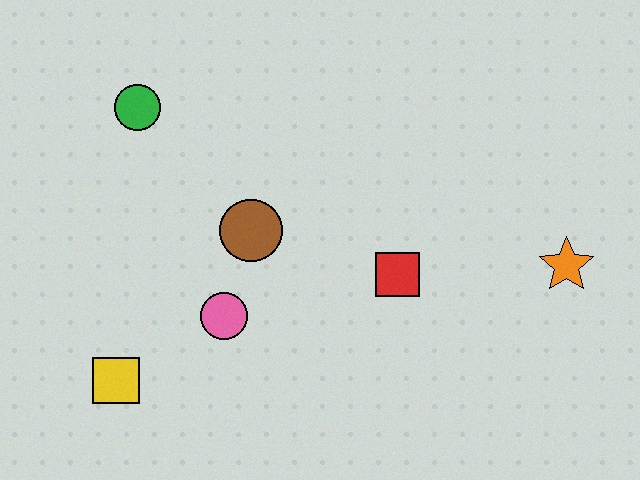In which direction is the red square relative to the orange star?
The red square is to the left of the orange star.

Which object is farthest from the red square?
The green circle is farthest from the red square.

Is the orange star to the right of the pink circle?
Yes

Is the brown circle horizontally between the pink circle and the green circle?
No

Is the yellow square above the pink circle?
No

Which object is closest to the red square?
The brown circle is closest to the red square.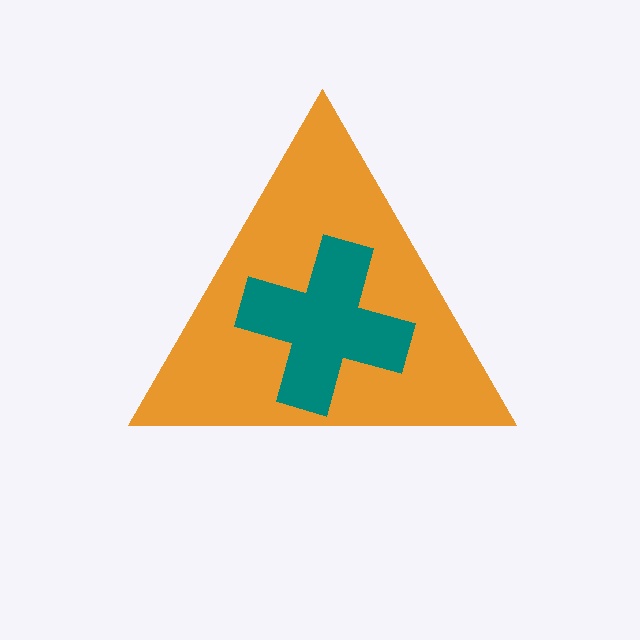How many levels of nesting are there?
2.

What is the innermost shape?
The teal cross.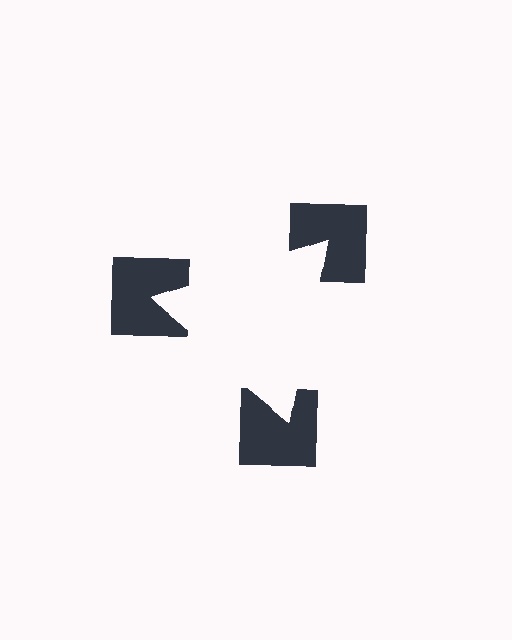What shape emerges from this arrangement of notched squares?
An illusory triangle — its edges are inferred from the aligned wedge cuts in the notched squares, not physically drawn.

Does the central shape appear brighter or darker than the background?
It typically appears slightly brighter than the background, even though no actual brightness change is drawn.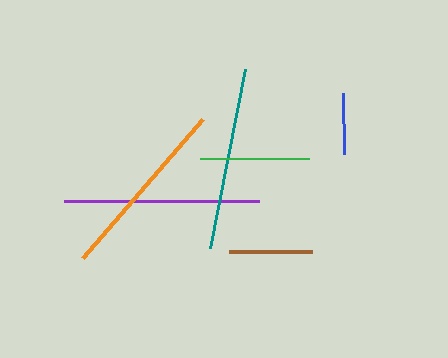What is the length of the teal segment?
The teal segment is approximately 182 pixels long.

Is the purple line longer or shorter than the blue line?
The purple line is longer than the blue line.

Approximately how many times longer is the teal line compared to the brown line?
The teal line is approximately 2.2 times the length of the brown line.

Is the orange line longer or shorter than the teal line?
The orange line is longer than the teal line.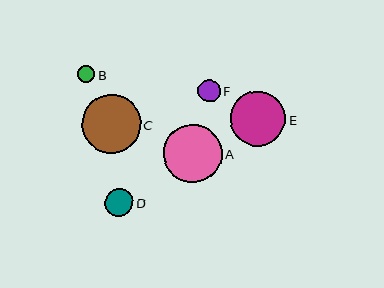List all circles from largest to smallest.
From largest to smallest: C, A, E, D, F, B.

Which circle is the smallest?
Circle B is the smallest with a size of approximately 17 pixels.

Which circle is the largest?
Circle C is the largest with a size of approximately 59 pixels.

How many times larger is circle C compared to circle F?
Circle C is approximately 2.6 times the size of circle F.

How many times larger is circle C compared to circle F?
Circle C is approximately 2.6 times the size of circle F.